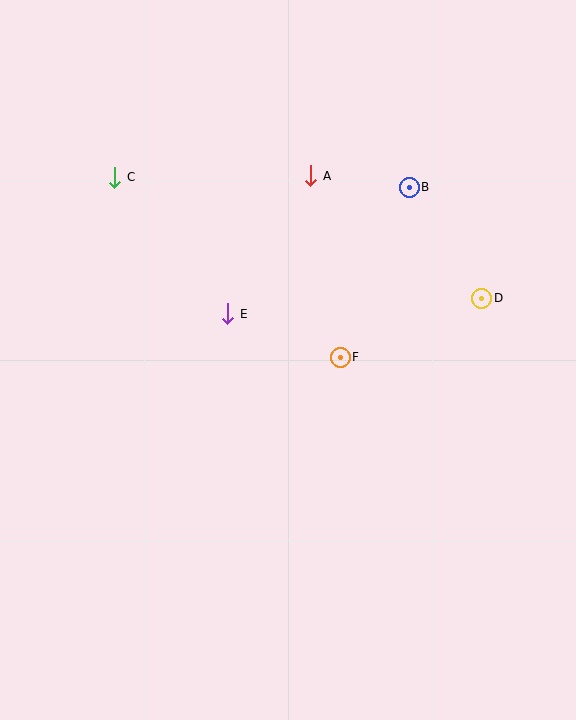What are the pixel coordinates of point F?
Point F is at (340, 357).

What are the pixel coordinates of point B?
Point B is at (409, 187).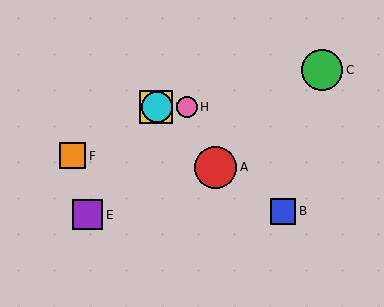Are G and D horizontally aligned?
Yes, both are at y≈107.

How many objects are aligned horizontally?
3 objects (D, G, H) are aligned horizontally.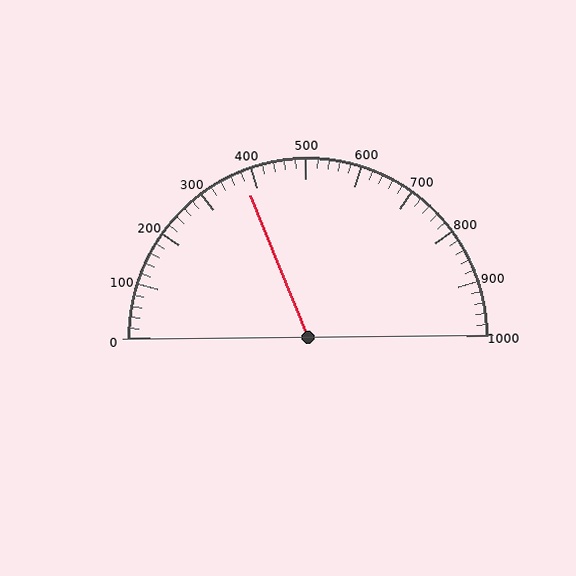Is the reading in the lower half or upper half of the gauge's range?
The reading is in the lower half of the range (0 to 1000).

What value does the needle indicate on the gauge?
The needle indicates approximately 380.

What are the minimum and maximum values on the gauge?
The gauge ranges from 0 to 1000.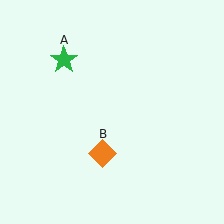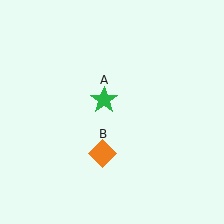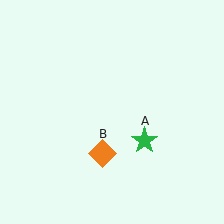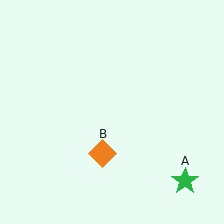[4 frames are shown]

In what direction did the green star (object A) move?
The green star (object A) moved down and to the right.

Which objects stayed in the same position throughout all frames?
Orange diamond (object B) remained stationary.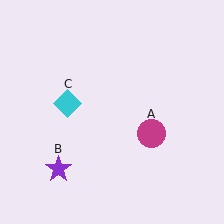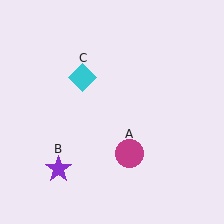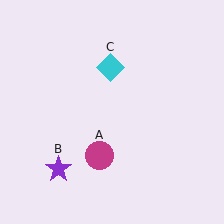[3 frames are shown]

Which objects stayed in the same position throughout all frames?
Purple star (object B) remained stationary.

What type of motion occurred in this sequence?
The magenta circle (object A), cyan diamond (object C) rotated clockwise around the center of the scene.